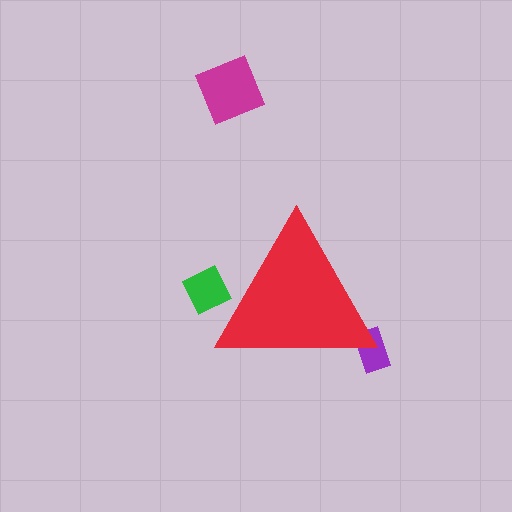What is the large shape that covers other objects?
A red triangle.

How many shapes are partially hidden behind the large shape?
2 shapes are partially hidden.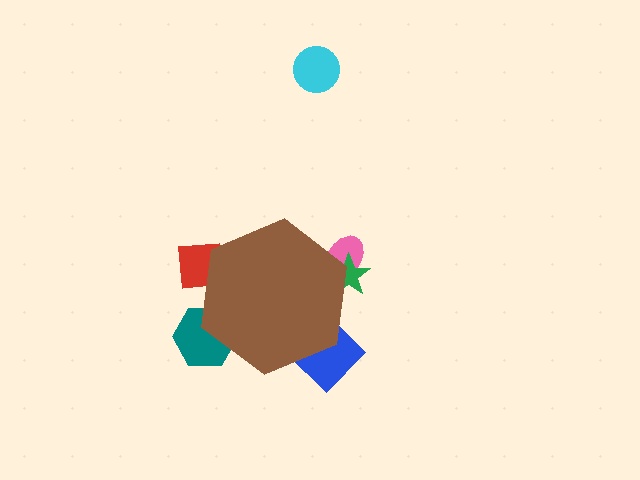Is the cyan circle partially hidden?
No, the cyan circle is fully visible.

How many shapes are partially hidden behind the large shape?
5 shapes are partially hidden.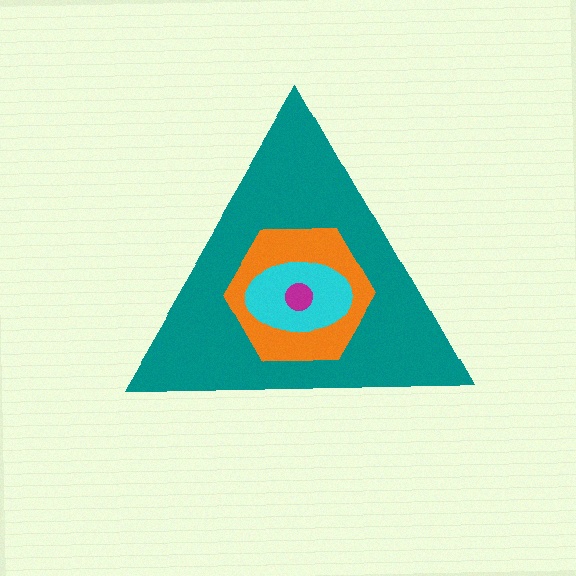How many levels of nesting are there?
4.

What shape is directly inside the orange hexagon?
The cyan ellipse.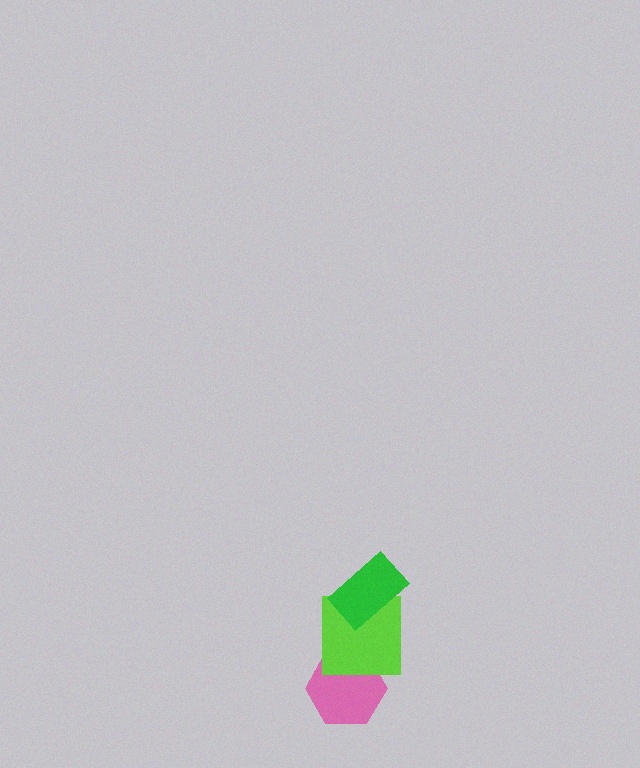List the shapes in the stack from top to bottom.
From top to bottom: the green rectangle, the lime square, the pink hexagon.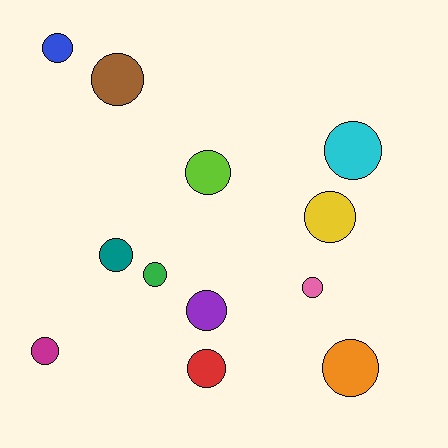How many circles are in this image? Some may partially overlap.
There are 12 circles.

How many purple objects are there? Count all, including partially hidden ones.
There is 1 purple object.